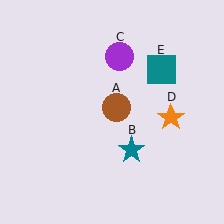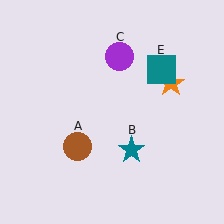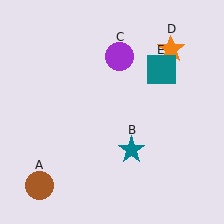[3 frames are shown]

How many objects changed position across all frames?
2 objects changed position: brown circle (object A), orange star (object D).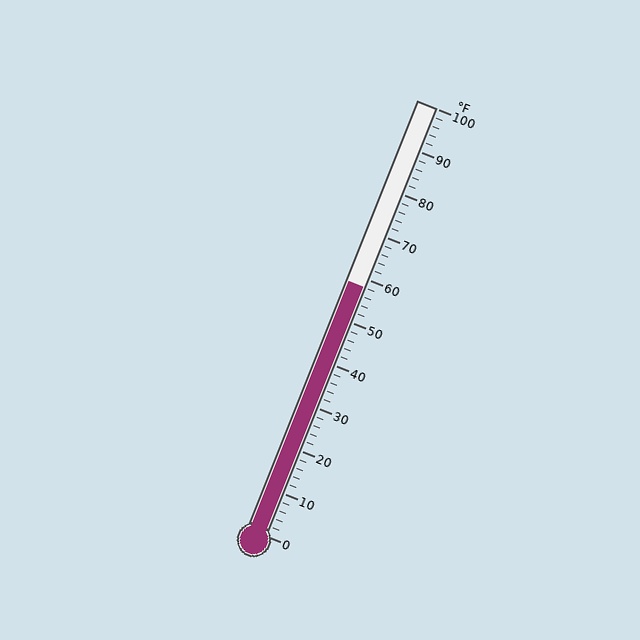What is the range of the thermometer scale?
The thermometer scale ranges from 0°F to 100°F.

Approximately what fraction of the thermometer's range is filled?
The thermometer is filled to approximately 60% of its range.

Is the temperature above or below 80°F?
The temperature is below 80°F.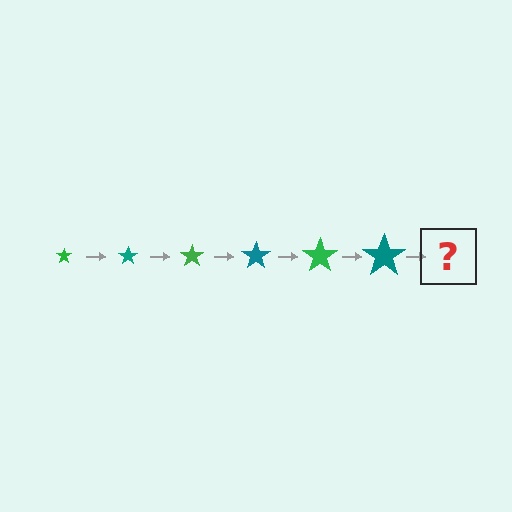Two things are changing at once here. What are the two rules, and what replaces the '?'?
The two rules are that the star grows larger each step and the color cycles through green and teal. The '?' should be a green star, larger than the previous one.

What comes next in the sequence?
The next element should be a green star, larger than the previous one.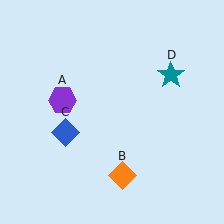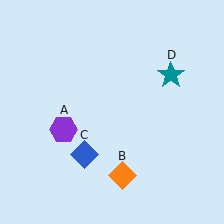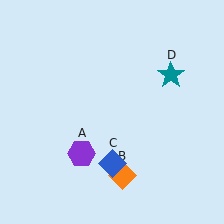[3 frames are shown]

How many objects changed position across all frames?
2 objects changed position: purple hexagon (object A), blue diamond (object C).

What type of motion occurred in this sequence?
The purple hexagon (object A), blue diamond (object C) rotated counterclockwise around the center of the scene.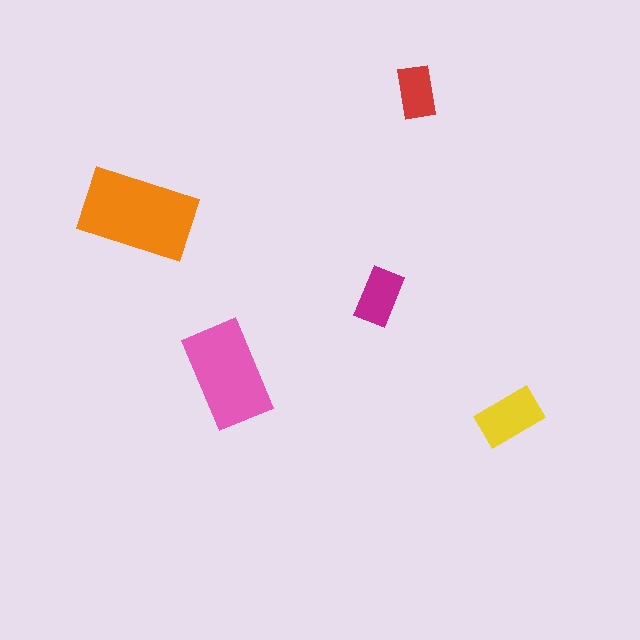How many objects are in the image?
There are 5 objects in the image.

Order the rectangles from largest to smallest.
the orange one, the pink one, the yellow one, the magenta one, the red one.